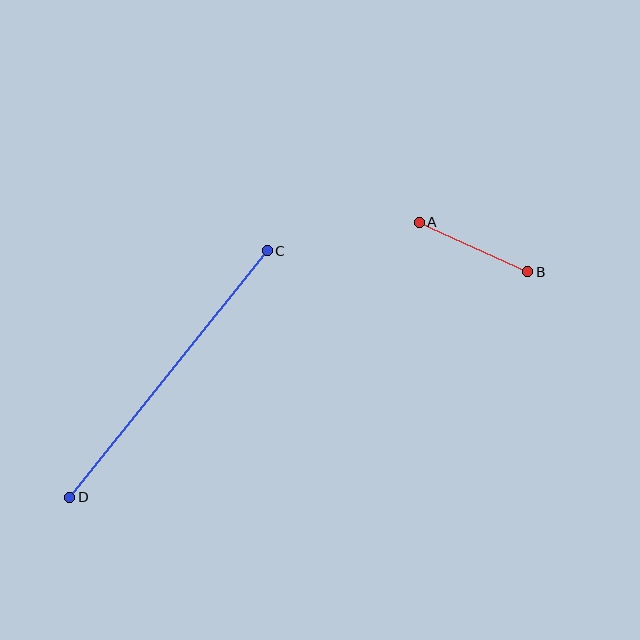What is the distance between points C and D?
The distance is approximately 316 pixels.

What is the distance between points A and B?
The distance is approximately 119 pixels.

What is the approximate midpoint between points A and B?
The midpoint is at approximately (473, 247) pixels.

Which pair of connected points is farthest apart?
Points C and D are farthest apart.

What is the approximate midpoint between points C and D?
The midpoint is at approximately (168, 374) pixels.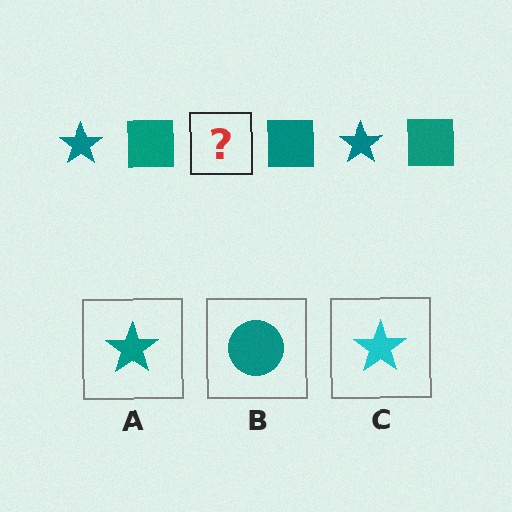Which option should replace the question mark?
Option A.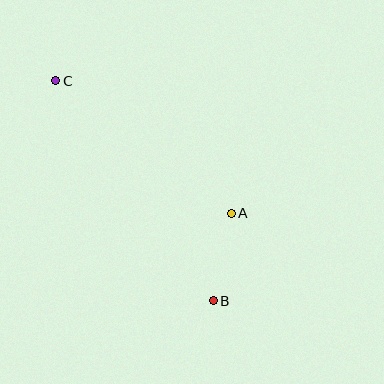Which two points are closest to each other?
Points A and B are closest to each other.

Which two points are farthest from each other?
Points B and C are farthest from each other.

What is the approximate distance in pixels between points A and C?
The distance between A and C is approximately 220 pixels.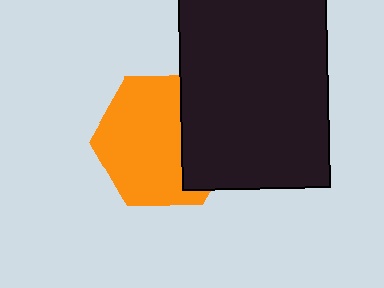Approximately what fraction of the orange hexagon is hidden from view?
Roughly 32% of the orange hexagon is hidden behind the black rectangle.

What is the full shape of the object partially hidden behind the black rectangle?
The partially hidden object is an orange hexagon.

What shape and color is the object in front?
The object in front is a black rectangle.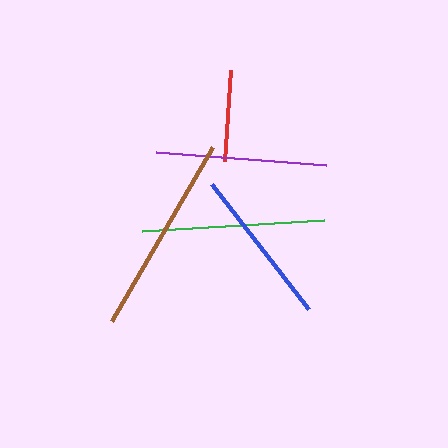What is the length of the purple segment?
The purple segment is approximately 171 pixels long.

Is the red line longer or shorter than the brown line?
The brown line is longer than the red line.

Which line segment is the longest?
The brown line is the longest at approximately 202 pixels.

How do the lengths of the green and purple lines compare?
The green and purple lines are approximately the same length.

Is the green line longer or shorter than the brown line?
The brown line is longer than the green line.